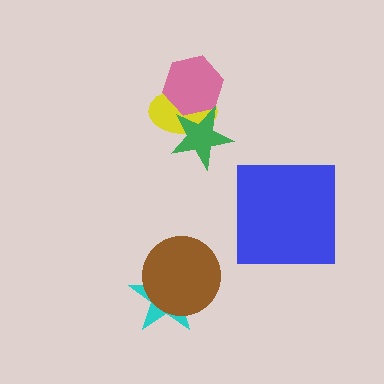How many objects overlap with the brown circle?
1 object overlaps with the brown circle.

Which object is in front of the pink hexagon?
The green star is in front of the pink hexagon.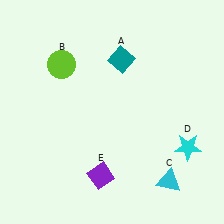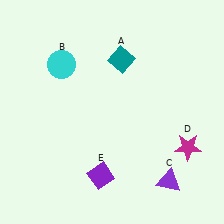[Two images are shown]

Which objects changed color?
B changed from lime to cyan. C changed from cyan to purple. D changed from cyan to magenta.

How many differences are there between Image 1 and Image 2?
There are 3 differences between the two images.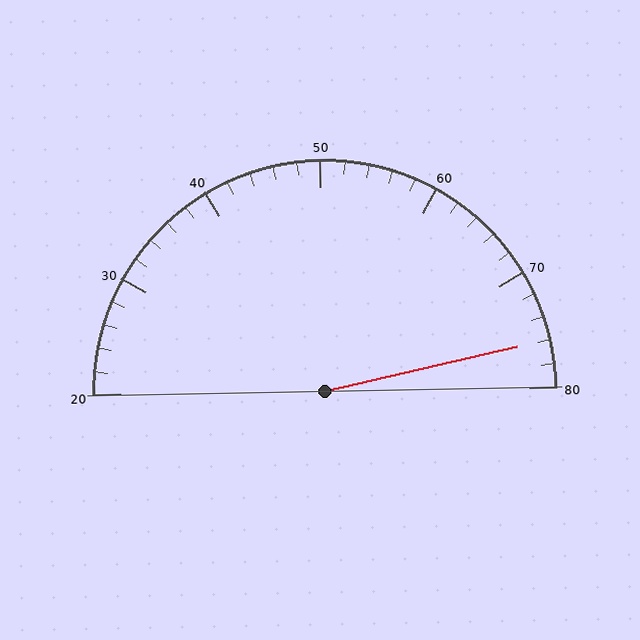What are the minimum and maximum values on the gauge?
The gauge ranges from 20 to 80.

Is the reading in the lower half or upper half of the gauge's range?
The reading is in the upper half of the range (20 to 80).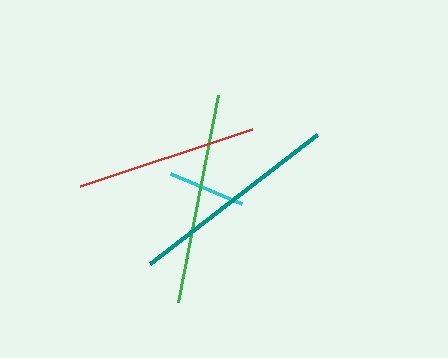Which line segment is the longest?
The teal line is the longest at approximately 212 pixels.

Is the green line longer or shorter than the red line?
The green line is longer than the red line.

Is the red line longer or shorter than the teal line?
The teal line is longer than the red line.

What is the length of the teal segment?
The teal segment is approximately 212 pixels long.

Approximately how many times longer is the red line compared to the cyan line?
The red line is approximately 2.3 times the length of the cyan line.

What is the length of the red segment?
The red segment is approximately 181 pixels long.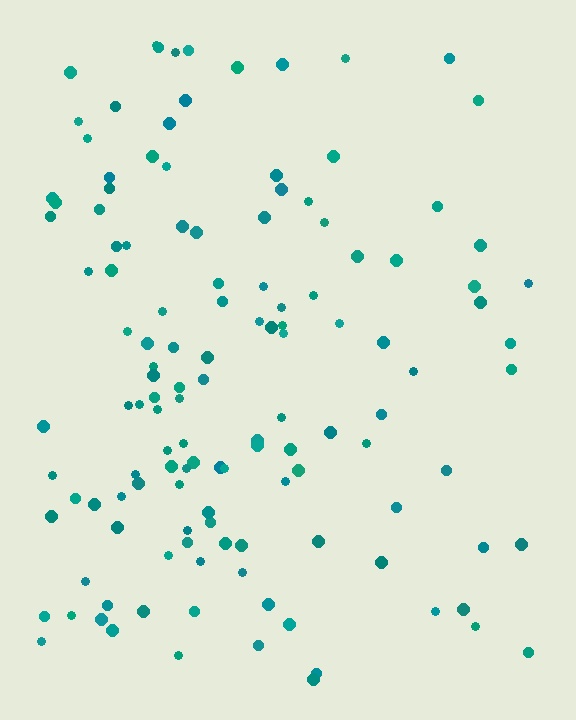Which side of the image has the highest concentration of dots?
The left.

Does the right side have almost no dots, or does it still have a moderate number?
Still a moderate number, just noticeably fewer than the left.